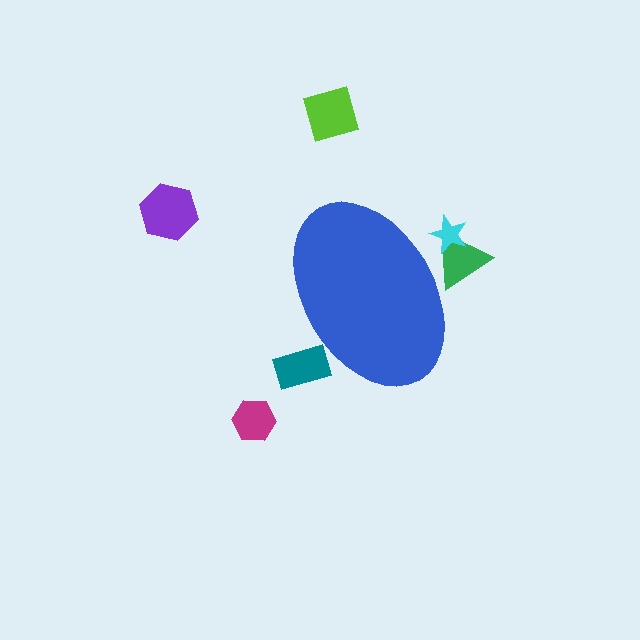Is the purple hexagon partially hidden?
No, the purple hexagon is fully visible.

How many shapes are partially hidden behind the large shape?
3 shapes are partially hidden.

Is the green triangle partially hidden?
Yes, the green triangle is partially hidden behind the blue ellipse.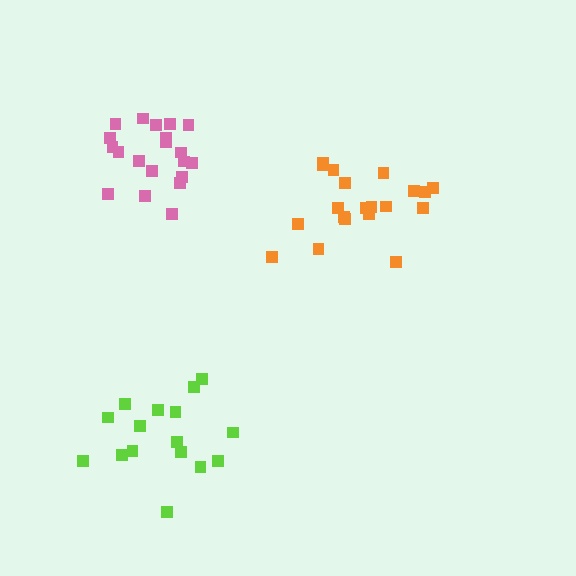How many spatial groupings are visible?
There are 3 spatial groupings.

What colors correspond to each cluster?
The clusters are colored: orange, lime, pink.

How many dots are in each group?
Group 1: 20 dots, Group 2: 16 dots, Group 3: 20 dots (56 total).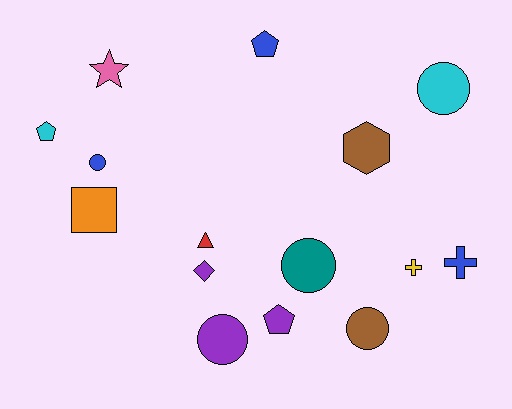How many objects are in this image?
There are 15 objects.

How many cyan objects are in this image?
There are 2 cyan objects.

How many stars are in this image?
There is 1 star.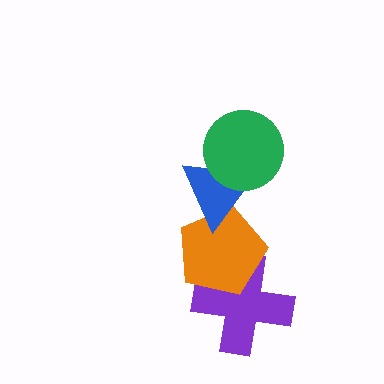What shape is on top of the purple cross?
The orange pentagon is on top of the purple cross.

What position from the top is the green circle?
The green circle is 1st from the top.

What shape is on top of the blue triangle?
The green circle is on top of the blue triangle.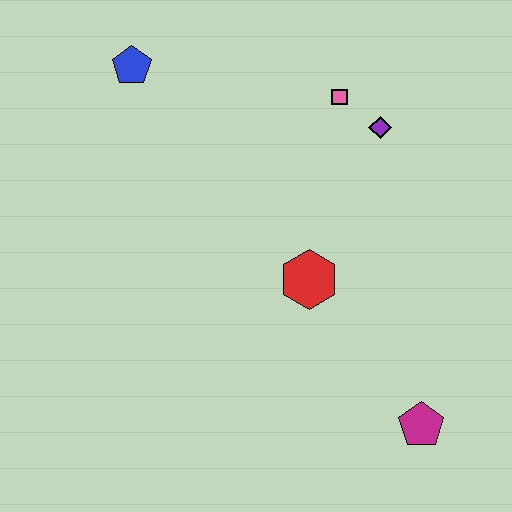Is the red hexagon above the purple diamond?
No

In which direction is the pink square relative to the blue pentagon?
The pink square is to the right of the blue pentagon.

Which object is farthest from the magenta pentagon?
The blue pentagon is farthest from the magenta pentagon.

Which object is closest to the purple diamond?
The pink square is closest to the purple diamond.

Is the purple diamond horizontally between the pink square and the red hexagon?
No